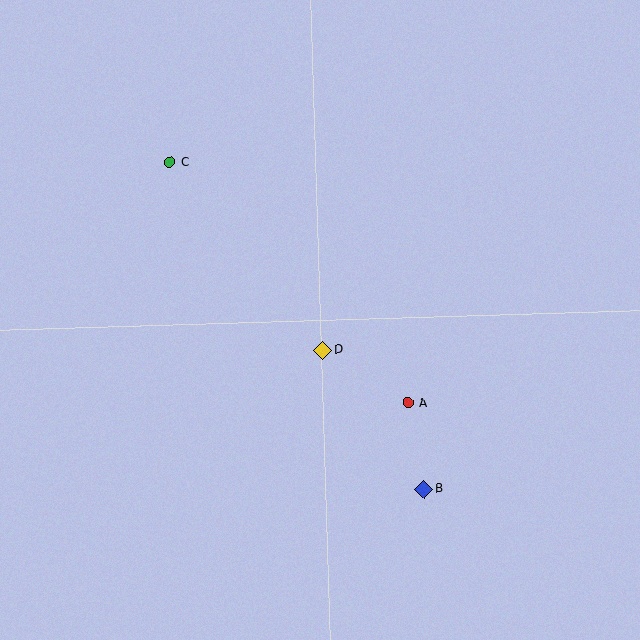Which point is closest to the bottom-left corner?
Point D is closest to the bottom-left corner.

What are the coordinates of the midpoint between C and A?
The midpoint between C and A is at (289, 282).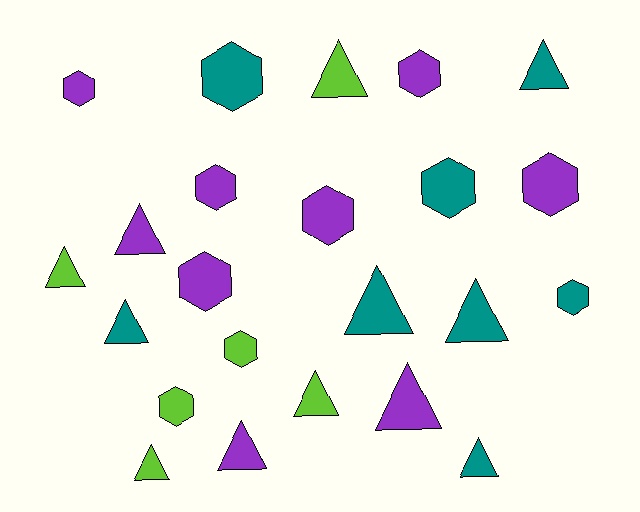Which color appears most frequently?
Purple, with 9 objects.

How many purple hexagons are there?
There are 6 purple hexagons.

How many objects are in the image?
There are 23 objects.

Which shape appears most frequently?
Triangle, with 12 objects.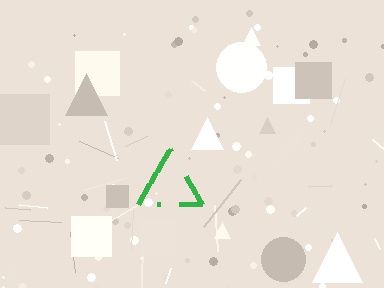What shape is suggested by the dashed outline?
The dashed outline suggests a triangle.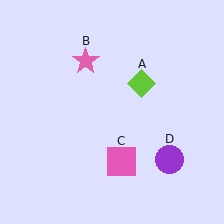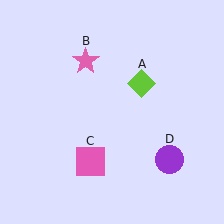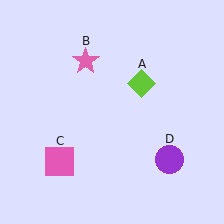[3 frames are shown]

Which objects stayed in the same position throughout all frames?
Lime diamond (object A) and pink star (object B) and purple circle (object D) remained stationary.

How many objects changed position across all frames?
1 object changed position: pink square (object C).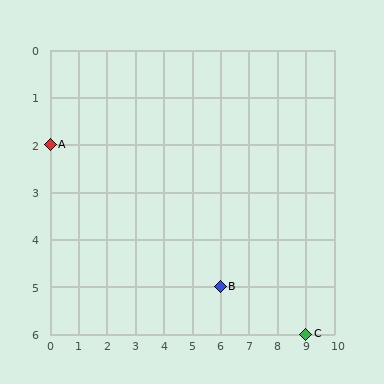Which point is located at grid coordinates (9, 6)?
Point C is at (9, 6).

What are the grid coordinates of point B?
Point B is at grid coordinates (6, 5).